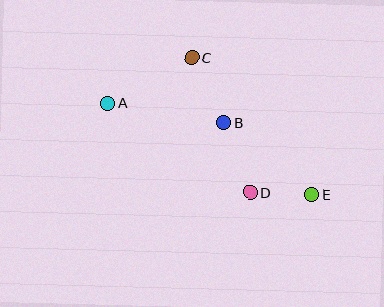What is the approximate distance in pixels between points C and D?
The distance between C and D is approximately 146 pixels.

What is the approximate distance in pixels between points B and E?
The distance between B and E is approximately 114 pixels.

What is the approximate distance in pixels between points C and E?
The distance between C and E is approximately 182 pixels.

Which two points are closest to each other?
Points D and E are closest to each other.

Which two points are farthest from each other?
Points A and E are farthest from each other.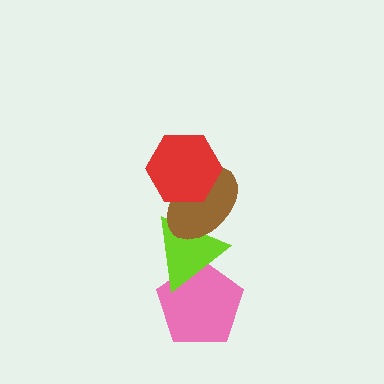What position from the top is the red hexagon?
The red hexagon is 1st from the top.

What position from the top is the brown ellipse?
The brown ellipse is 2nd from the top.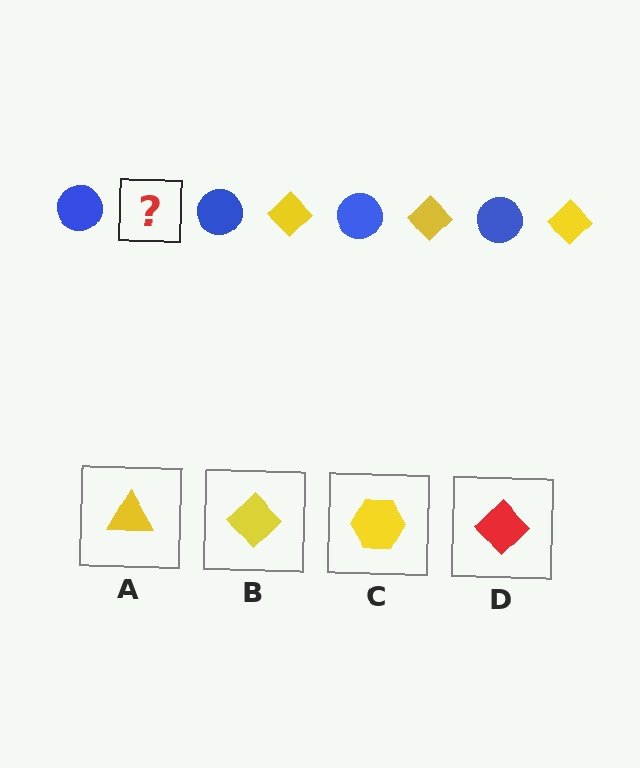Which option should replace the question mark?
Option B.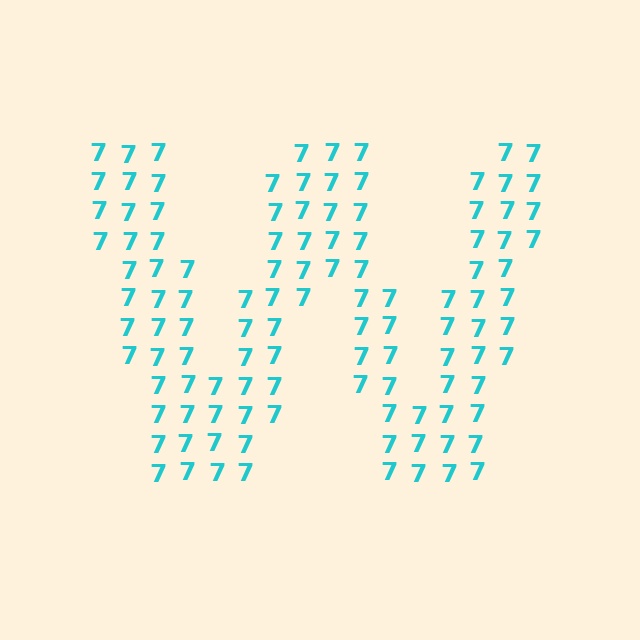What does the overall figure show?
The overall figure shows the letter W.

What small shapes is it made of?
It is made of small digit 7's.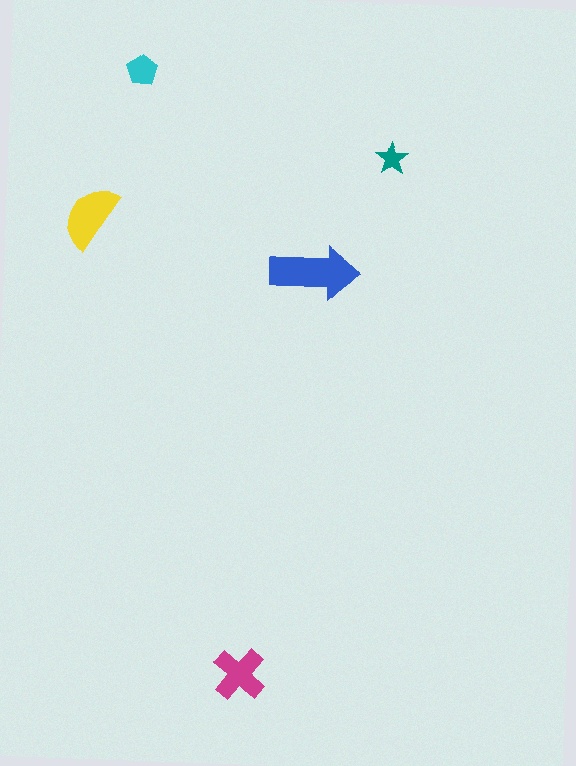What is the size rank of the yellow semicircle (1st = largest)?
2nd.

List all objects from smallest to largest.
The teal star, the cyan pentagon, the magenta cross, the yellow semicircle, the blue arrow.